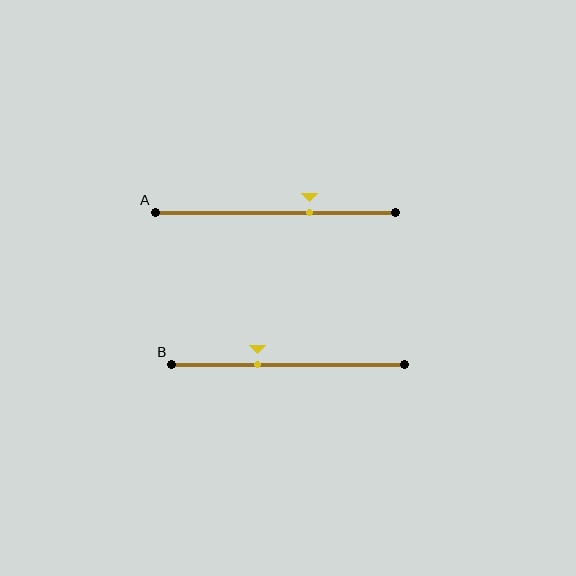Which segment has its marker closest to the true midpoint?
Segment B has its marker closest to the true midpoint.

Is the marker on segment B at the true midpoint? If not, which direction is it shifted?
No, the marker on segment B is shifted to the left by about 13% of the segment length.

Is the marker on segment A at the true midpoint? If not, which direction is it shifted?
No, the marker on segment A is shifted to the right by about 14% of the segment length.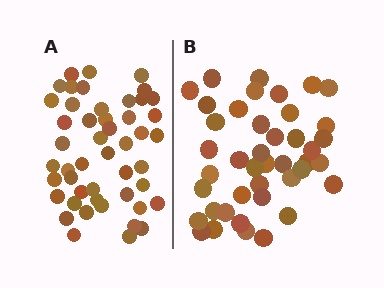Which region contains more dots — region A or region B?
Region A (the left region) has more dots.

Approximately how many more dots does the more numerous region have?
Region A has about 6 more dots than region B.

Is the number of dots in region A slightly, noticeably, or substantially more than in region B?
Region A has only slightly more — the two regions are fairly close. The ratio is roughly 1.1 to 1.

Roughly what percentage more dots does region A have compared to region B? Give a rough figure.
About 15% more.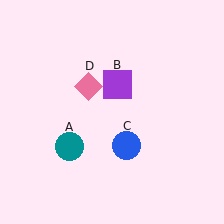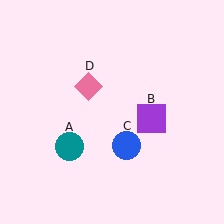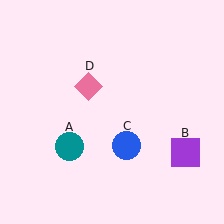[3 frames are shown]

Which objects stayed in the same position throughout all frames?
Teal circle (object A) and blue circle (object C) and pink diamond (object D) remained stationary.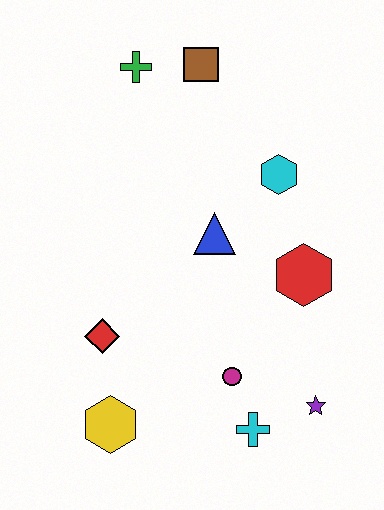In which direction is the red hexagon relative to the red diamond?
The red hexagon is to the right of the red diamond.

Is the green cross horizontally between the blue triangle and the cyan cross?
No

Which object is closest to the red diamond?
The yellow hexagon is closest to the red diamond.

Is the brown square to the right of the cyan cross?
No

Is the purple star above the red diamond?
No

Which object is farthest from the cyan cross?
The green cross is farthest from the cyan cross.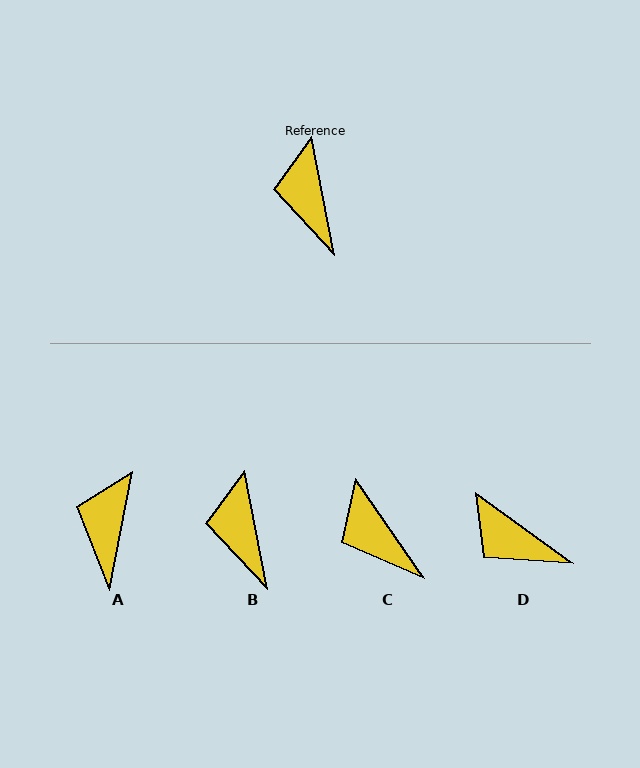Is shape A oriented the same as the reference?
No, it is off by about 22 degrees.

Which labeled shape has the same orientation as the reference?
B.